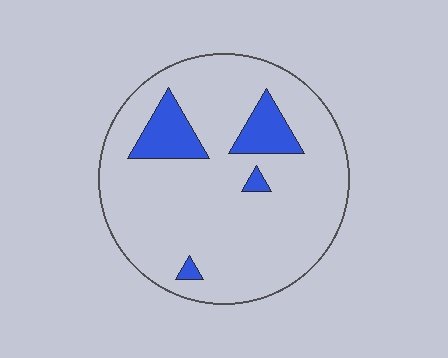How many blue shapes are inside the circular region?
4.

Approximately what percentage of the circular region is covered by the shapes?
Approximately 15%.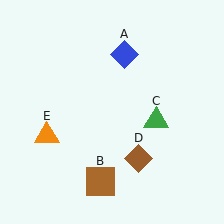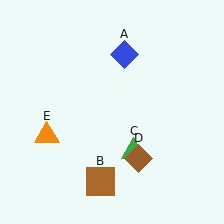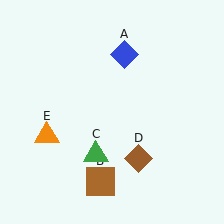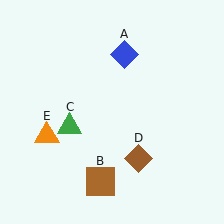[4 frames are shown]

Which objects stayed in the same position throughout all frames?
Blue diamond (object A) and brown square (object B) and brown diamond (object D) and orange triangle (object E) remained stationary.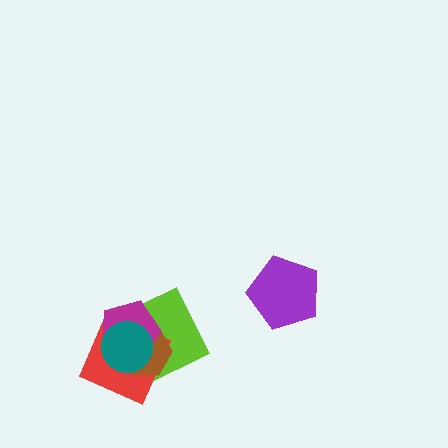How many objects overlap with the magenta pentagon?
4 objects overlap with the magenta pentagon.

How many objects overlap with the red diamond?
4 objects overlap with the red diamond.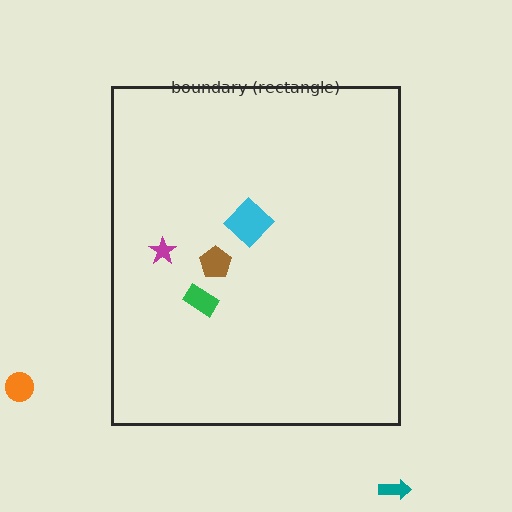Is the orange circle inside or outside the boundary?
Outside.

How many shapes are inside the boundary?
4 inside, 2 outside.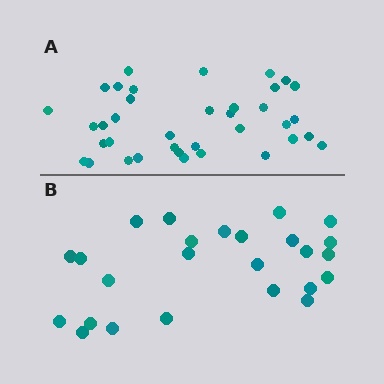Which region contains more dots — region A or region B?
Region A (the top region) has more dots.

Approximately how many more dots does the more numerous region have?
Region A has roughly 12 or so more dots than region B.